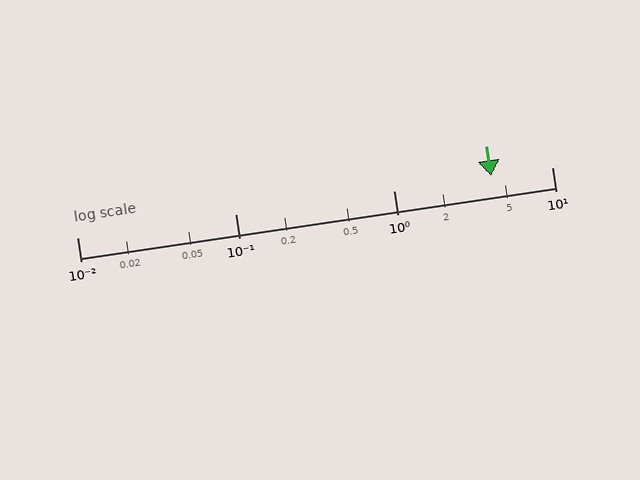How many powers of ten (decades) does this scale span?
The scale spans 3 decades, from 0.01 to 10.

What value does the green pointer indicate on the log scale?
The pointer indicates approximately 4.1.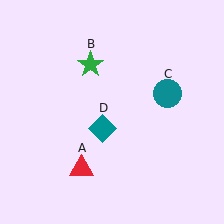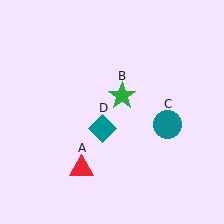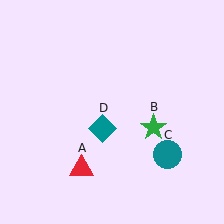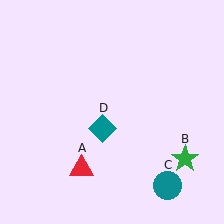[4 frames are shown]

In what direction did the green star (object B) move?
The green star (object B) moved down and to the right.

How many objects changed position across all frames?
2 objects changed position: green star (object B), teal circle (object C).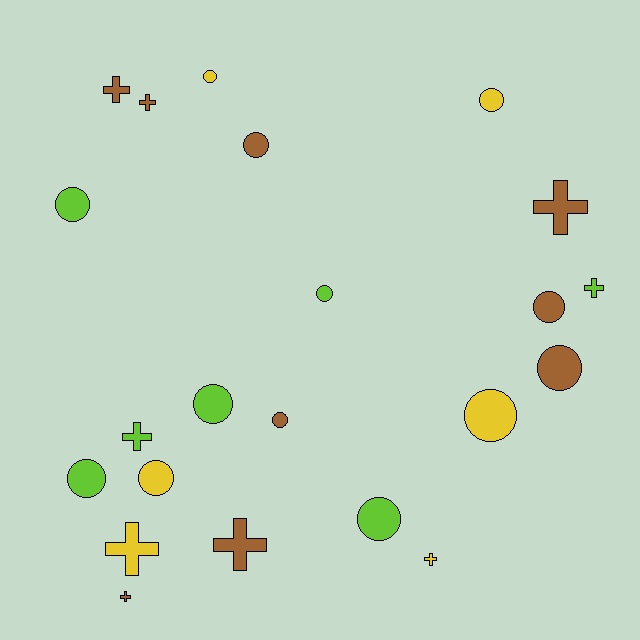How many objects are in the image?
There are 22 objects.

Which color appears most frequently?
Brown, with 9 objects.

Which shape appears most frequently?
Circle, with 13 objects.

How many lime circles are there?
There are 5 lime circles.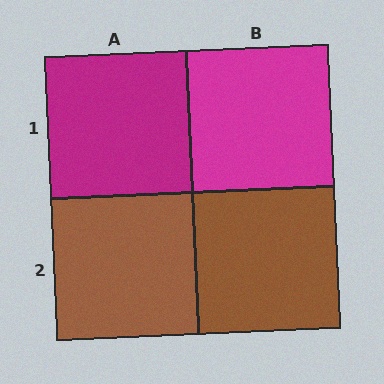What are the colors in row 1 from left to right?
Magenta, magenta.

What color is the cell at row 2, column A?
Brown.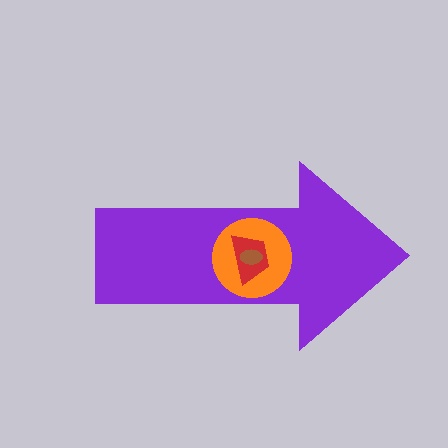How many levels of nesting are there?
4.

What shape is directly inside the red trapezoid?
The brown ellipse.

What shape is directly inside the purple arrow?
The orange circle.